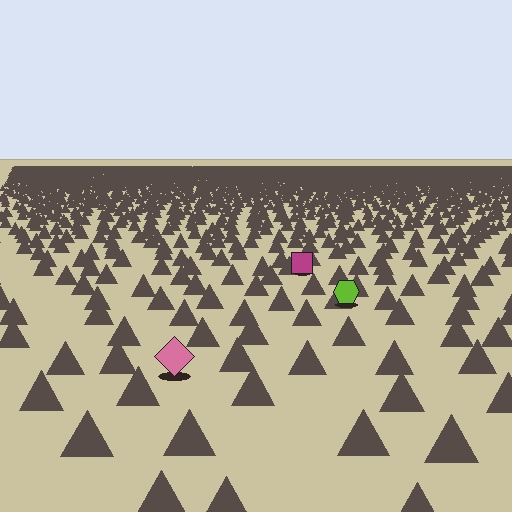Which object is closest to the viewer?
The pink diamond is closest. The texture marks near it are larger and more spread out.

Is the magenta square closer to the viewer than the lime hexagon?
No. The lime hexagon is closer — you can tell from the texture gradient: the ground texture is coarser near it.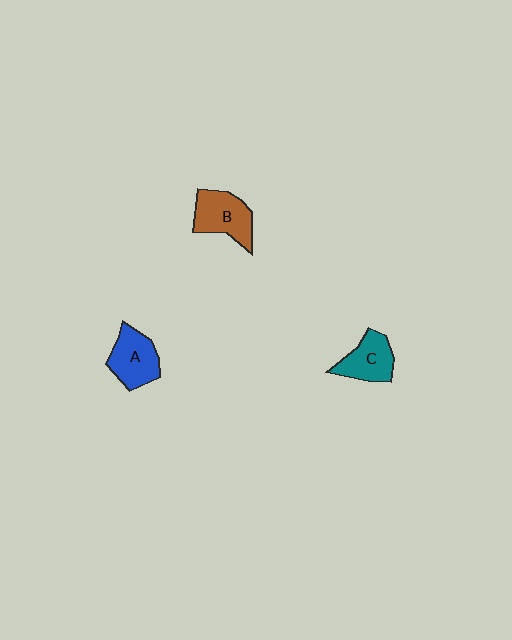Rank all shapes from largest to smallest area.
From largest to smallest: B (brown), A (blue), C (teal).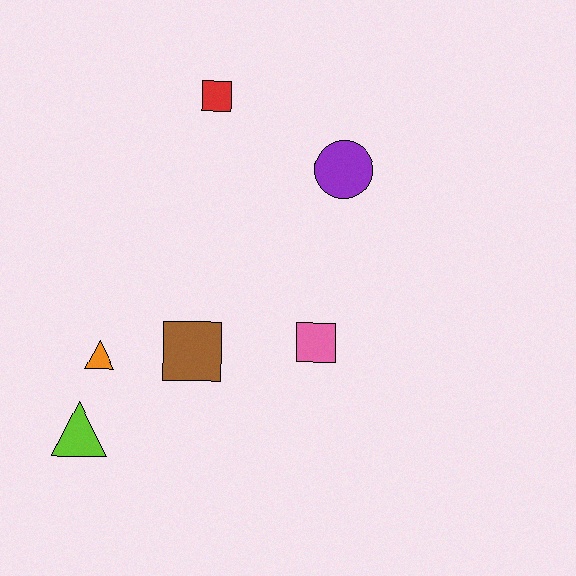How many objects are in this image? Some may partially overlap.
There are 6 objects.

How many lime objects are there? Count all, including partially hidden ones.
There is 1 lime object.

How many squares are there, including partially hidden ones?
There are 3 squares.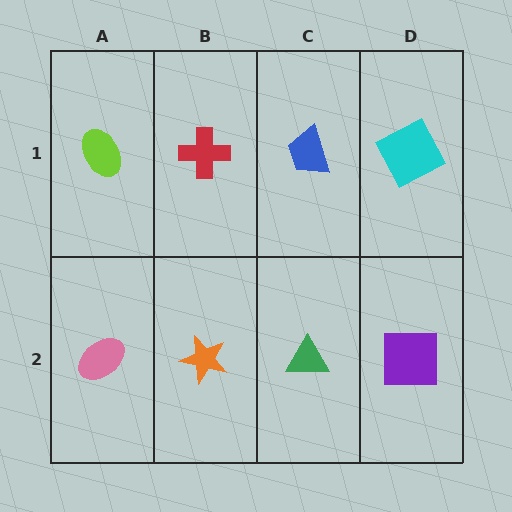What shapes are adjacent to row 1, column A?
A pink ellipse (row 2, column A), a red cross (row 1, column B).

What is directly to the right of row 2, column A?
An orange star.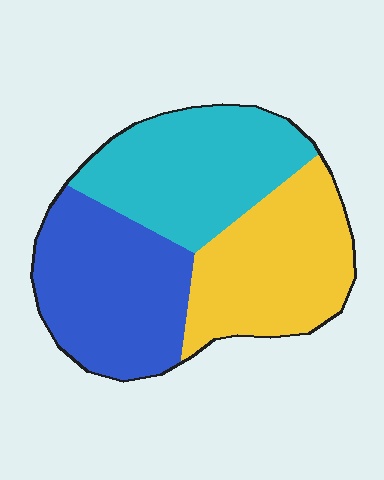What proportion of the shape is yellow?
Yellow takes up about one third (1/3) of the shape.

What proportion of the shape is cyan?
Cyan takes up about one third (1/3) of the shape.